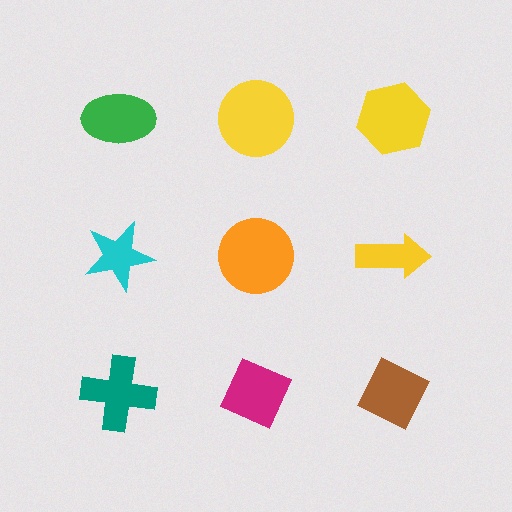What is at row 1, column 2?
A yellow circle.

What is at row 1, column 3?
A yellow hexagon.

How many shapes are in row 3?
3 shapes.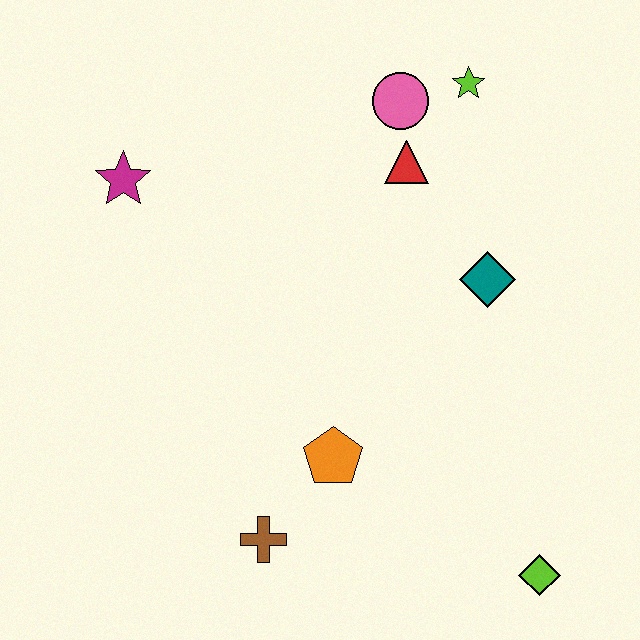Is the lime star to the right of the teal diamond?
No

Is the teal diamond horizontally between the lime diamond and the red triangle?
Yes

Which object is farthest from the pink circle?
The lime diamond is farthest from the pink circle.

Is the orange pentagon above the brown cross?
Yes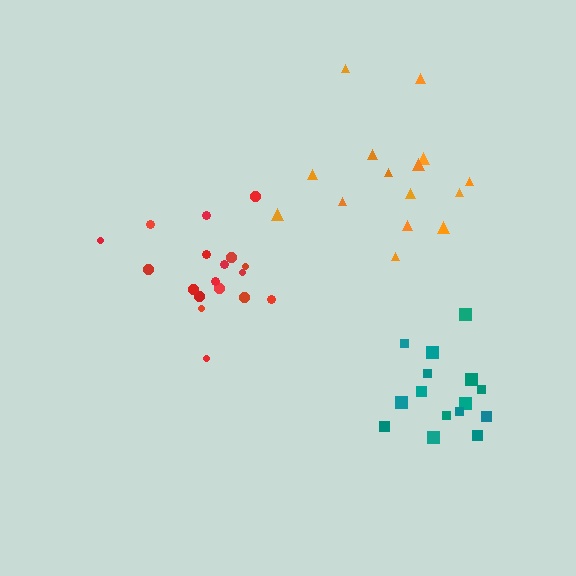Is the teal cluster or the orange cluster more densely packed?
Teal.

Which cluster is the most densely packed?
Teal.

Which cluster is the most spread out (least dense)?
Orange.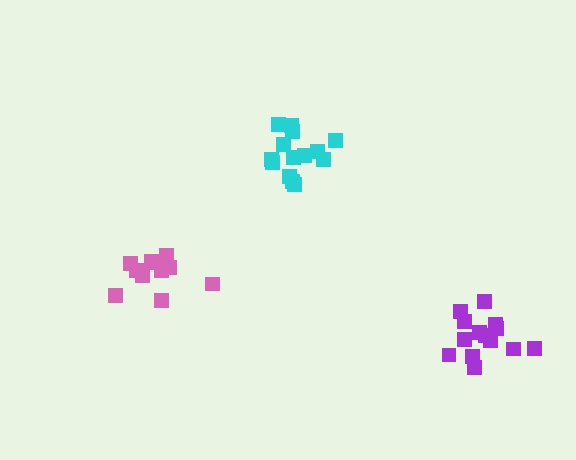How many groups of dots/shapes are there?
There are 3 groups.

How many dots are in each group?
Group 1: 11 dots, Group 2: 14 dots, Group 3: 14 dots (39 total).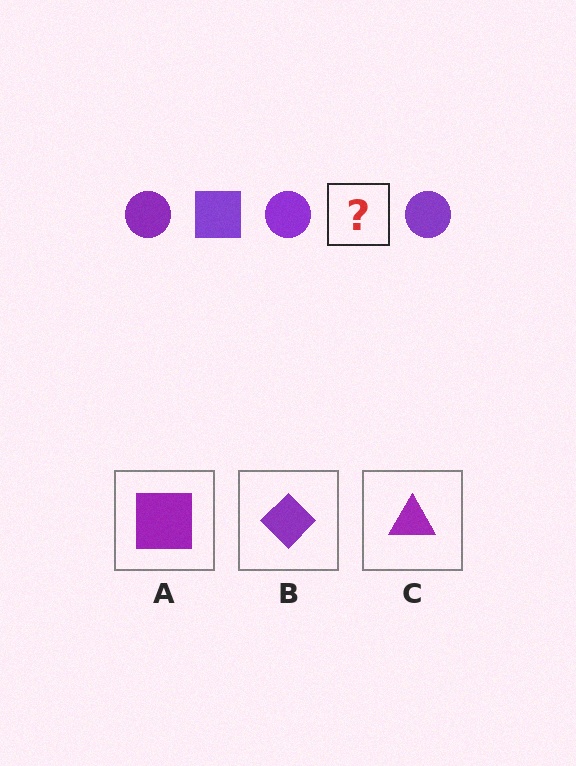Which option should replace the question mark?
Option A.